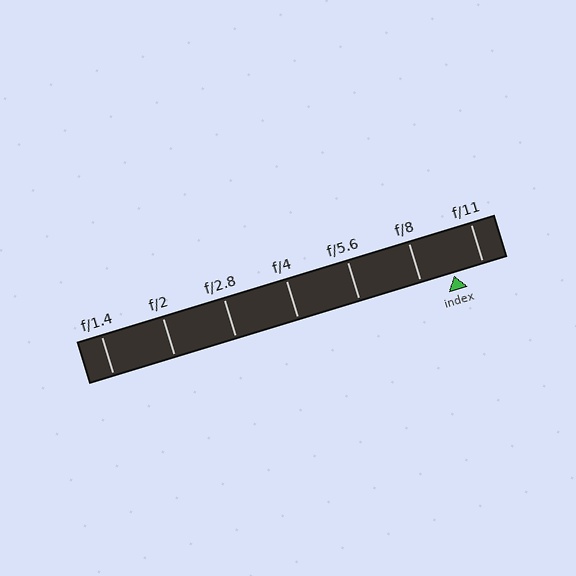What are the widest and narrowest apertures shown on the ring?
The widest aperture shown is f/1.4 and the narrowest is f/11.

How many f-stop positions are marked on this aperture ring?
There are 7 f-stop positions marked.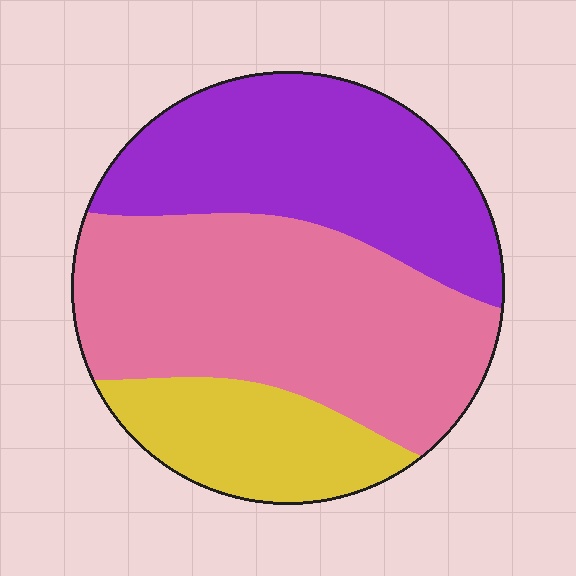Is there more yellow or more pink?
Pink.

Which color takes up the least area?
Yellow, at roughly 20%.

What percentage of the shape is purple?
Purple takes up between a quarter and a half of the shape.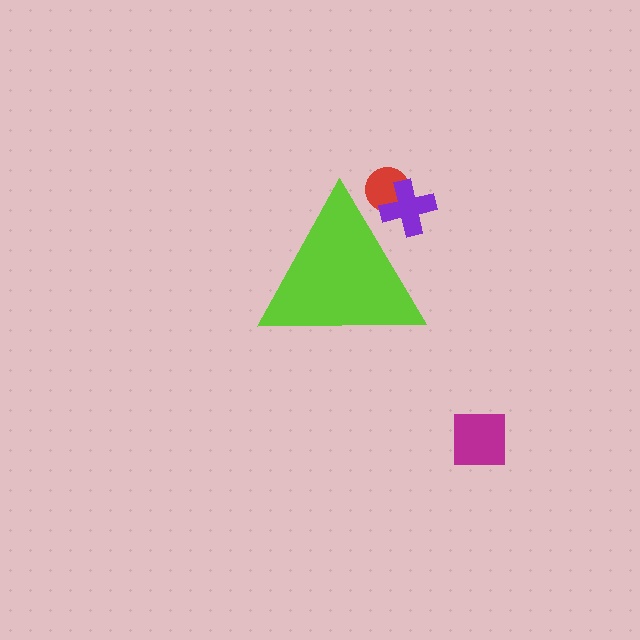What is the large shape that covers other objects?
A lime triangle.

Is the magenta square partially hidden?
No, the magenta square is fully visible.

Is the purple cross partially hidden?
Yes, the purple cross is partially hidden behind the lime triangle.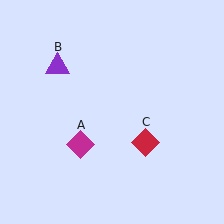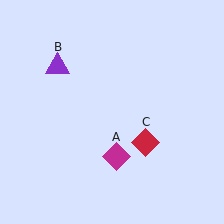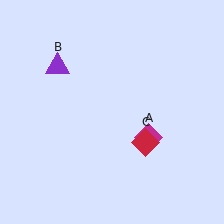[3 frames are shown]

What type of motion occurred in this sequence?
The magenta diamond (object A) rotated counterclockwise around the center of the scene.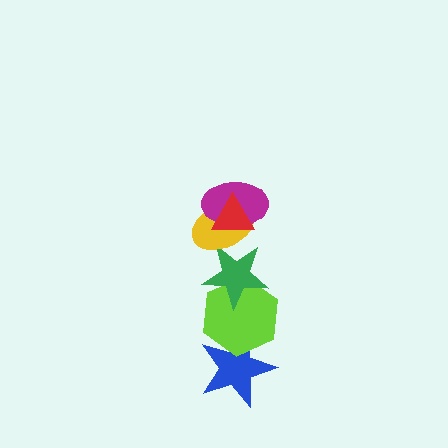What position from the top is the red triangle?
The red triangle is 1st from the top.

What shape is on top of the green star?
The yellow ellipse is on top of the green star.